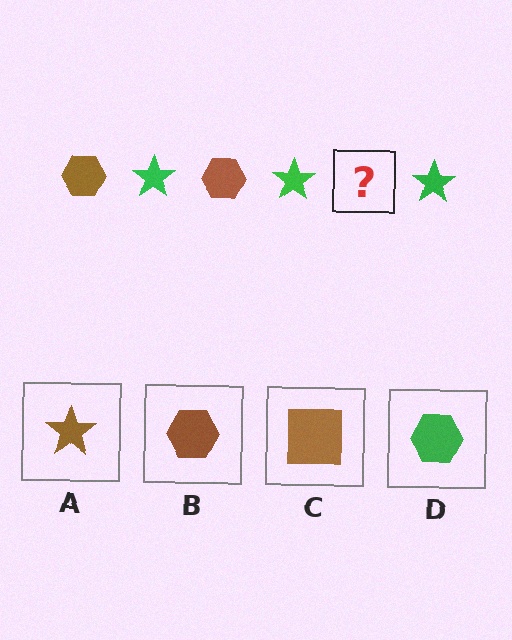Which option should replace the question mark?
Option B.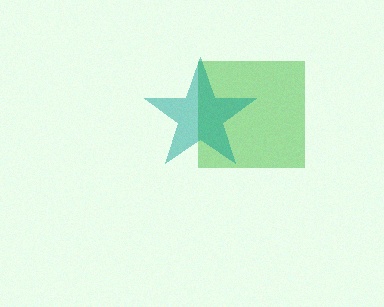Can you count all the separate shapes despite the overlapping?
Yes, there are 2 separate shapes.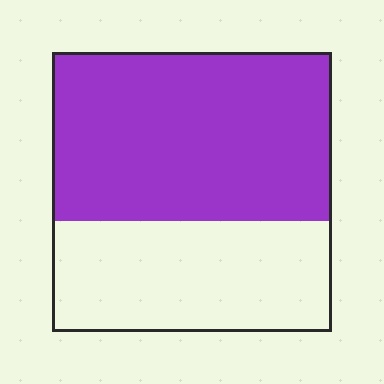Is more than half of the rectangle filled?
Yes.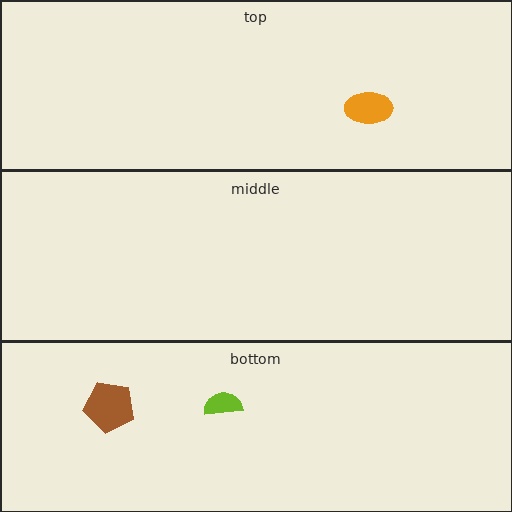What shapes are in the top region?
The orange ellipse.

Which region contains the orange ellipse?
The top region.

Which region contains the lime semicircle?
The bottom region.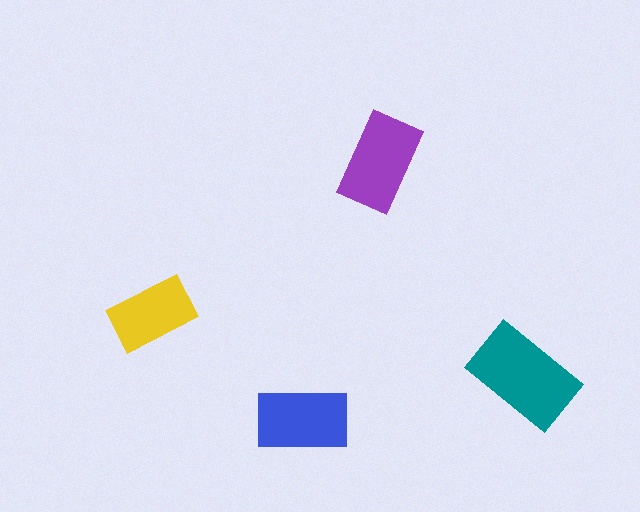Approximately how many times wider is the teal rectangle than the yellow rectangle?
About 1.5 times wider.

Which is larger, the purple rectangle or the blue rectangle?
The purple one.